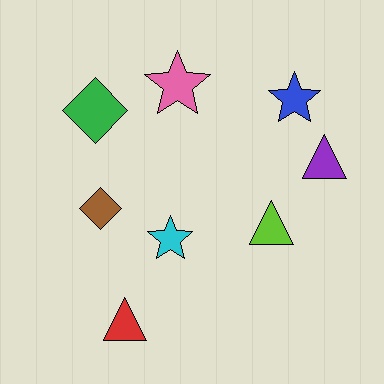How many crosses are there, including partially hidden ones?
There are no crosses.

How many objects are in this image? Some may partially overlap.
There are 8 objects.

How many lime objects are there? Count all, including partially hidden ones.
There is 1 lime object.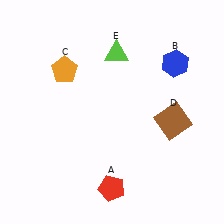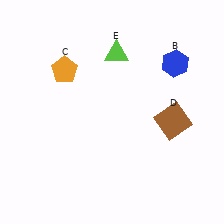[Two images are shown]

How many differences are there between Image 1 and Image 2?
There is 1 difference between the two images.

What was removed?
The red pentagon (A) was removed in Image 2.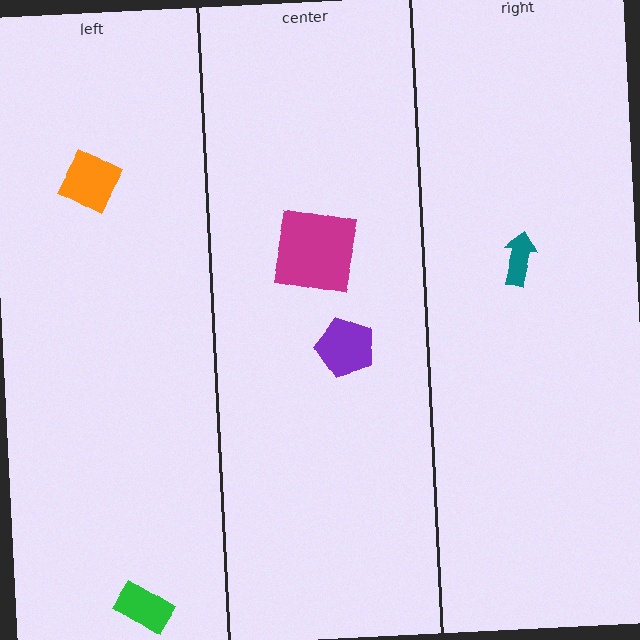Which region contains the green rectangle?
The left region.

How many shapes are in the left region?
2.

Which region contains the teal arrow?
The right region.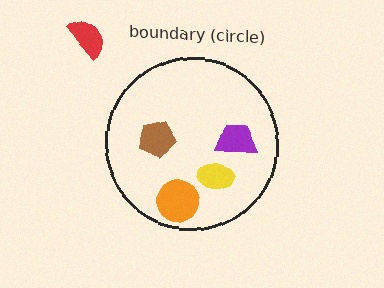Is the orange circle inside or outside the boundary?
Inside.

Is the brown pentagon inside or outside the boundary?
Inside.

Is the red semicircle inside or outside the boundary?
Outside.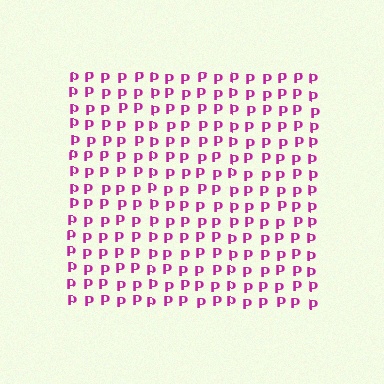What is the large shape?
The large shape is a square.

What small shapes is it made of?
It is made of small letter P's.